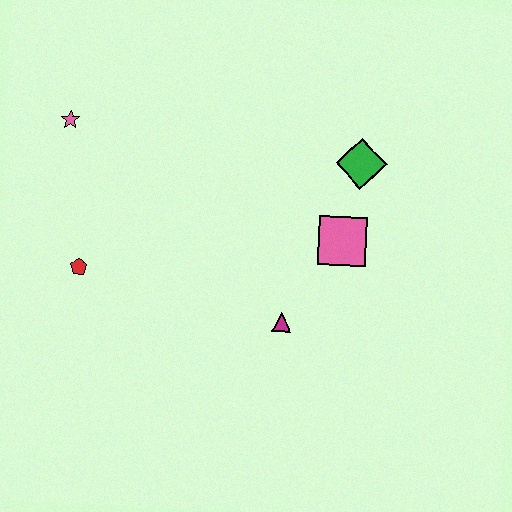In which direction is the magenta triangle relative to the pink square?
The magenta triangle is below the pink square.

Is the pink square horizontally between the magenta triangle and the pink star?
No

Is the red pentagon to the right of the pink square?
No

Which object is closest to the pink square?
The green diamond is closest to the pink square.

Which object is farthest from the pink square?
The pink star is farthest from the pink square.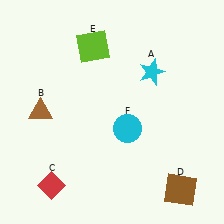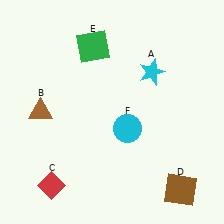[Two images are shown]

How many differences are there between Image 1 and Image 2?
There is 1 difference between the two images.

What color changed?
The square (E) changed from lime in Image 1 to green in Image 2.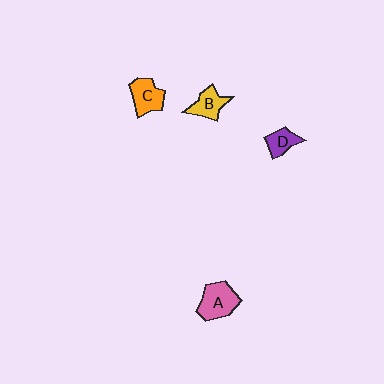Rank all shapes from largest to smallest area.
From largest to smallest: A (pink), C (orange), B (yellow), D (purple).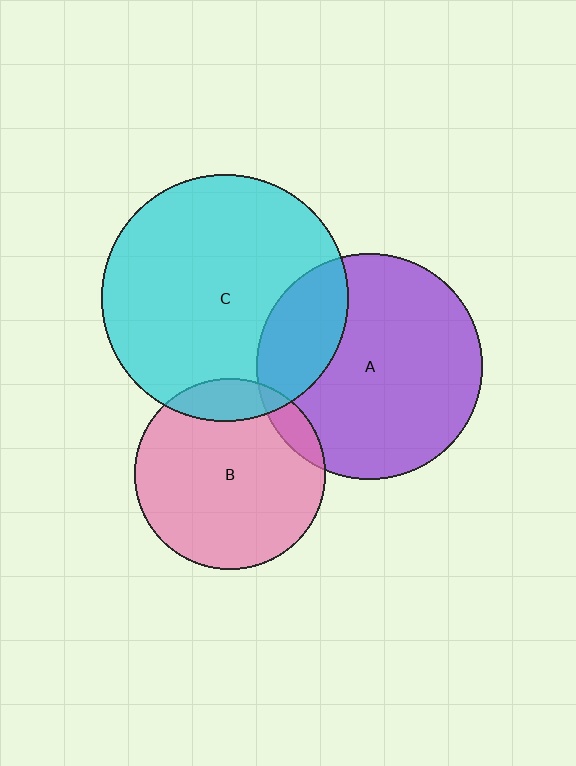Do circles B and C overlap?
Yes.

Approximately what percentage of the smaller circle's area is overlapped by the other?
Approximately 15%.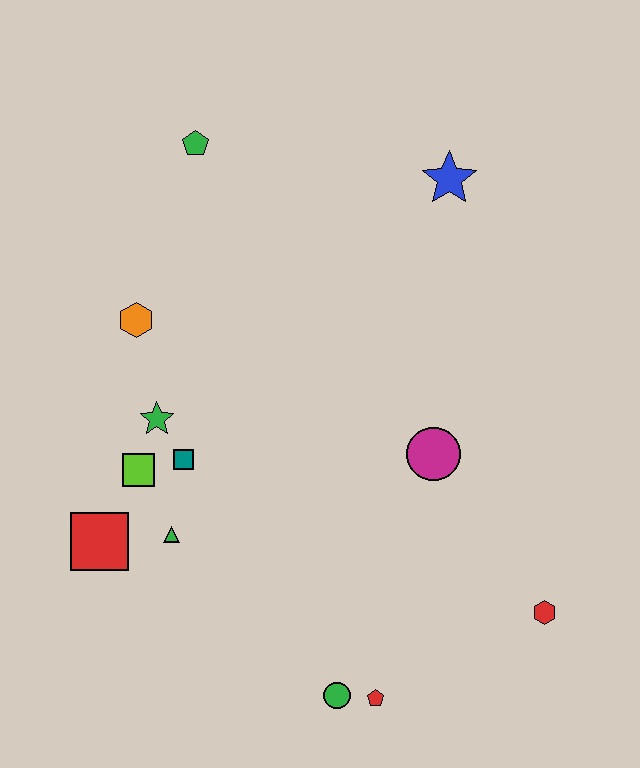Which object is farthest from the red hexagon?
The green pentagon is farthest from the red hexagon.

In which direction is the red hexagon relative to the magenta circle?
The red hexagon is below the magenta circle.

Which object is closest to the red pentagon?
The green circle is closest to the red pentagon.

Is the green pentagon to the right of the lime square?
Yes